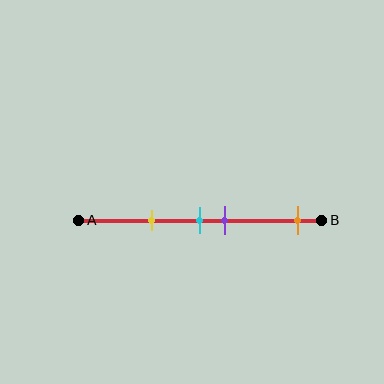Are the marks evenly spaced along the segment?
No, the marks are not evenly spaced.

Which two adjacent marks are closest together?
The cyan and purple marks are the closest adjacent pair.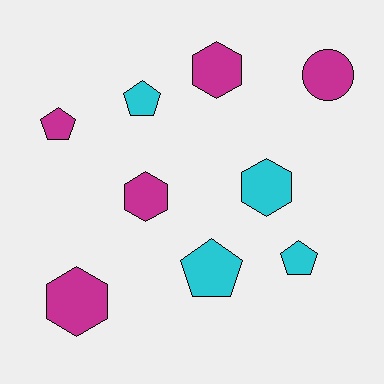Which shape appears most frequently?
Hexagon, with 4 objects.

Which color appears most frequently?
Magenta, with 5 objects.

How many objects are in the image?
There are 9 objects.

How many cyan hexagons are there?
There is 1 cyan hexagon.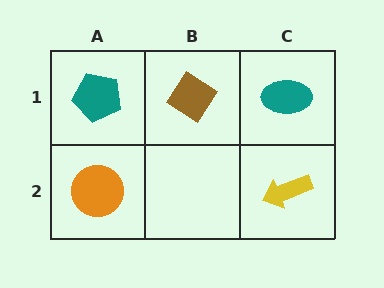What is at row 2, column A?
An orange circle.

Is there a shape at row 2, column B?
No, that cell is empty.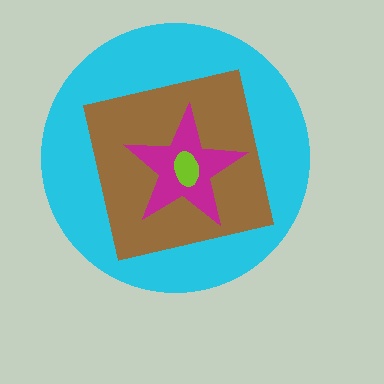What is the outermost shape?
The cyan circle.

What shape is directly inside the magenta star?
The lime ellipse.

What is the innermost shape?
The lime ellipse.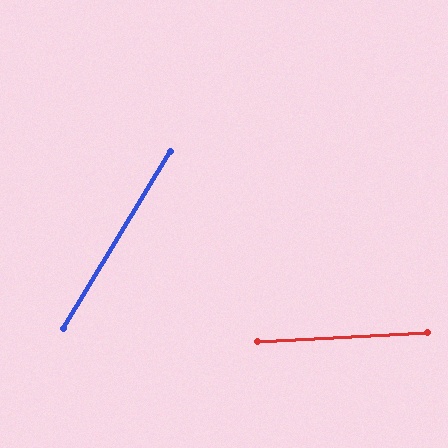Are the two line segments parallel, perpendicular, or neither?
Neither parallel nor perpendicular — they differ by about 56°.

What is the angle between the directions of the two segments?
Approximately 56 degrees.